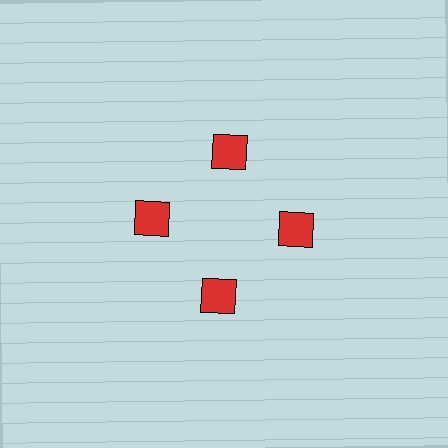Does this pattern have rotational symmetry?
Yes, this pattern has 4-fold rotational symmetry. It looks the same after rotating 90 degrees around the center.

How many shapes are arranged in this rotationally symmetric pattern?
There are 4 shapes, arranged in 4 groups of 1.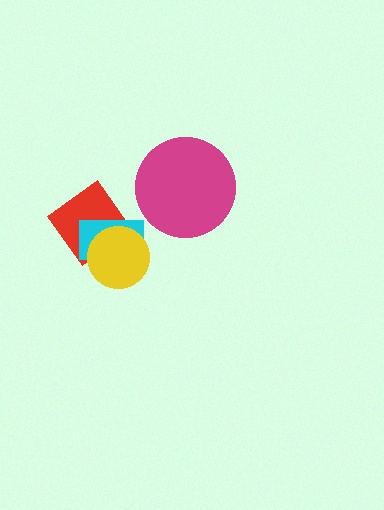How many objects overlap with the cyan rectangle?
2 objects overlap with the cyan rectangle.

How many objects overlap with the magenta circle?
0 objects overlap with the magenta circle.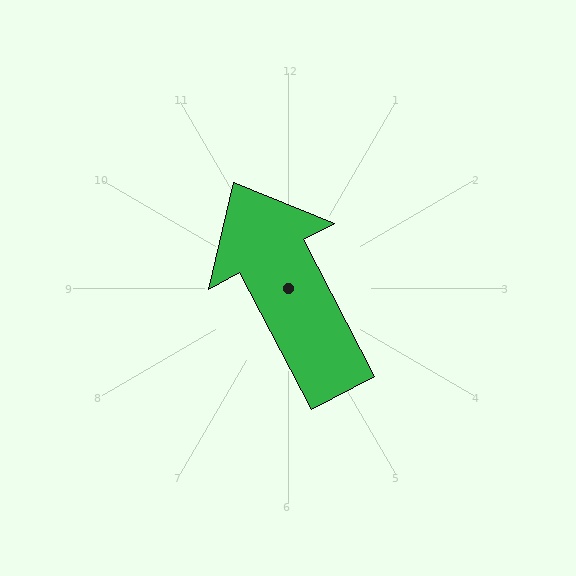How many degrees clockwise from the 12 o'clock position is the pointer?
Approximately 332 degrees.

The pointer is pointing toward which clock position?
Roughly 11 o'clock.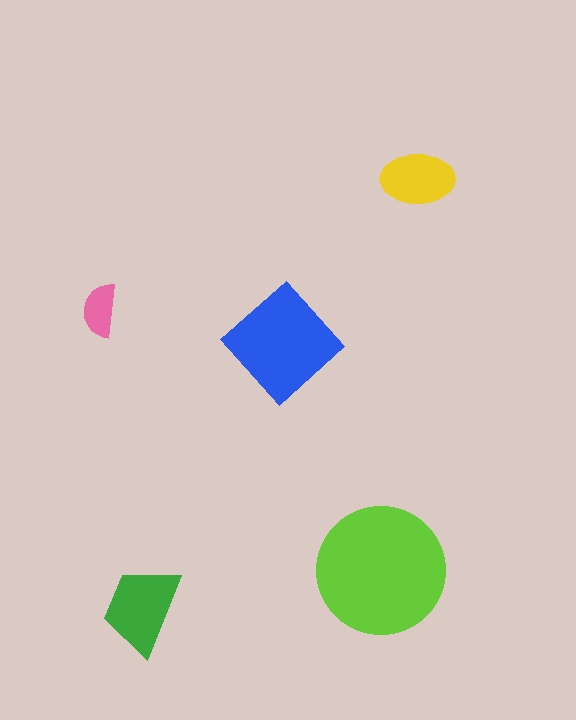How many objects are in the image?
There are 5 objects in the image.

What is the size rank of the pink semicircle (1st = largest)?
5th.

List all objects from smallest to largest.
The pink semicircle, the yellow ellipse, the green trapezoid, the blue diamond, the lime circle.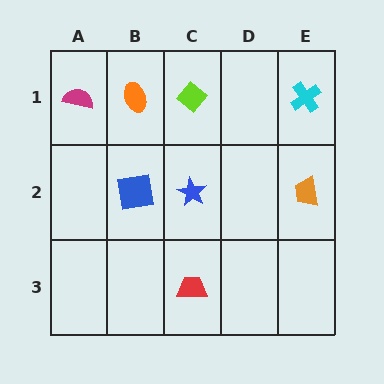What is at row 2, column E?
An orange trapezoid.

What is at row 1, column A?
A magenta semicircle.